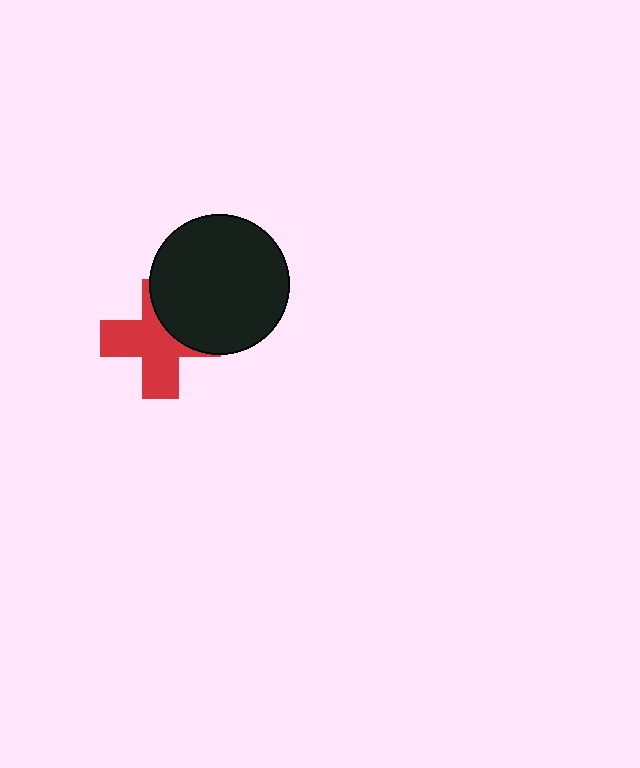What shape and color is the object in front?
The object in front is a black circle.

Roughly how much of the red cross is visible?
About half of it is visible (roughly 65%).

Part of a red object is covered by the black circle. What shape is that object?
It is a cross.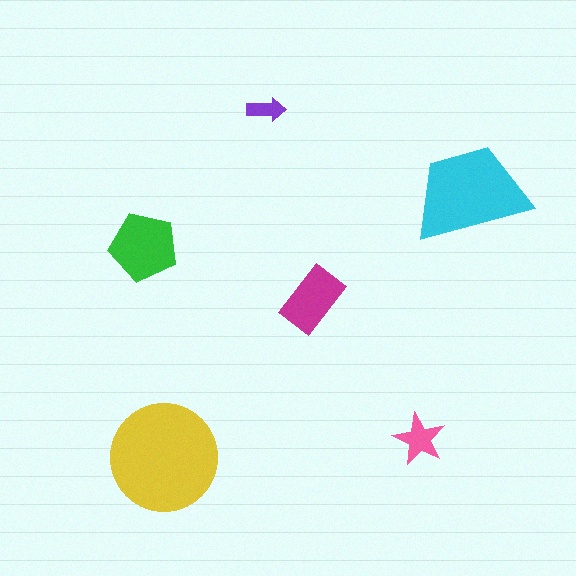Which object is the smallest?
The purple arrow.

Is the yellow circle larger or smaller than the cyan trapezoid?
Larger.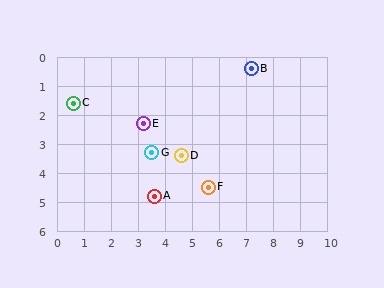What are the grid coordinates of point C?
Point C is at approximately (0.6, 1.6).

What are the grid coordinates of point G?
Point G is at approximately (3.5, 3.3).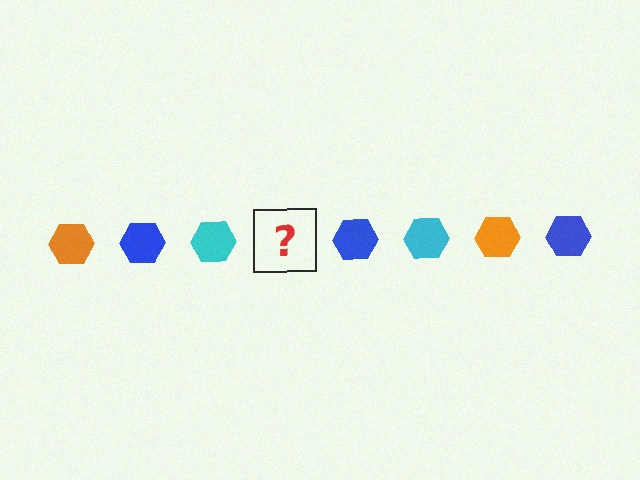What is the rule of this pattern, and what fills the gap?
The rule is that the pattern cycles through orange, blue, cyan hexagons. The gap should be filled with an orange hexagon.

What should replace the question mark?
The question mark should be replaced with an orange hexagon.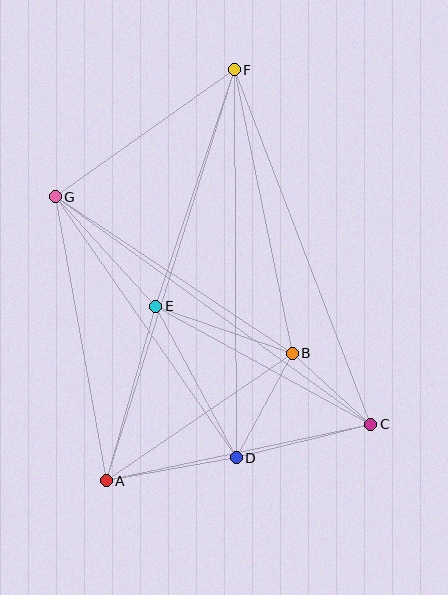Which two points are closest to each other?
Points B and C are closest to each other.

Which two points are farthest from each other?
Points A and F are farthest from each other.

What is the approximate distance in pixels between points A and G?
The distance between A and G is approximately 288 pixels.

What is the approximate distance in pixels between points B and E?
The distance between B and E is approximately 145 pixels.